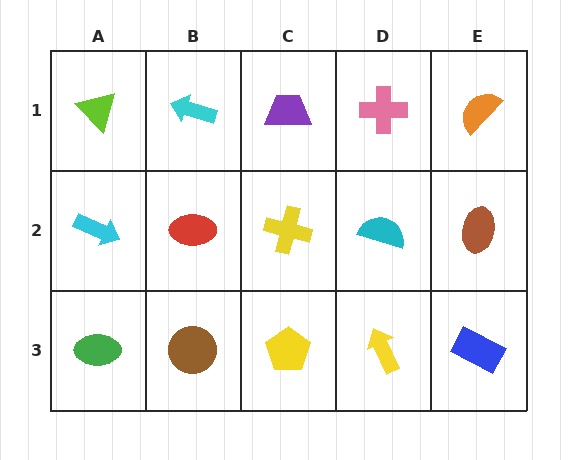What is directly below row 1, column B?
A red ellipse.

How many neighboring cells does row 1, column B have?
3.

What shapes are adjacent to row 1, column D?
A cyan semicircle (row 2, column D), a purple trapezoid (row 1, column C), an orange semicircle (row 1, column E).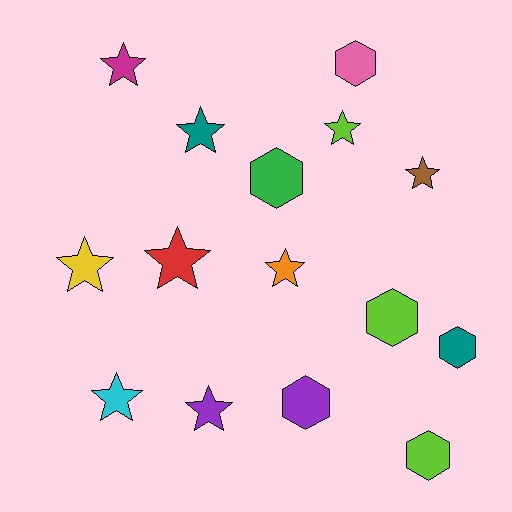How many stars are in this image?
There are 9 stars.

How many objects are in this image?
There are 15 objects.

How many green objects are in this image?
There is 1 green object.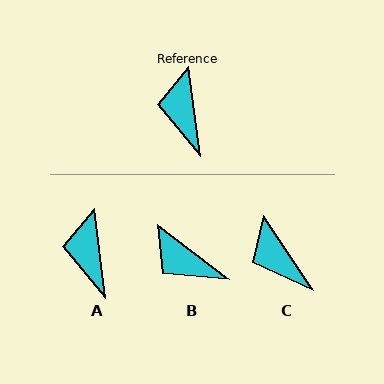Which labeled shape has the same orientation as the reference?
A.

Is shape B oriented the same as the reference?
No, it is off by about 45 degrees.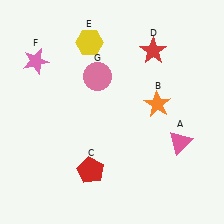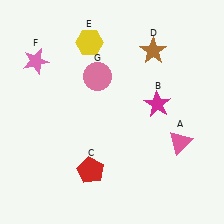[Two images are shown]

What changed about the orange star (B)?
In Image 1, B is orange. In Image 2, it changed to magenta.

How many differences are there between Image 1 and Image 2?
There are 2 differences between the two images.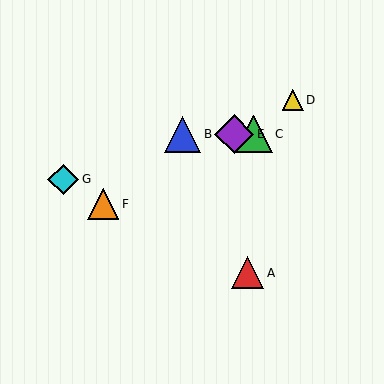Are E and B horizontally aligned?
Yes, both are at y≈134.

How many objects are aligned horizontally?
3 objects (B, C, E) are aligned horizontally.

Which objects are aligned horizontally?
Objects B, C, E are aligned horizontally.